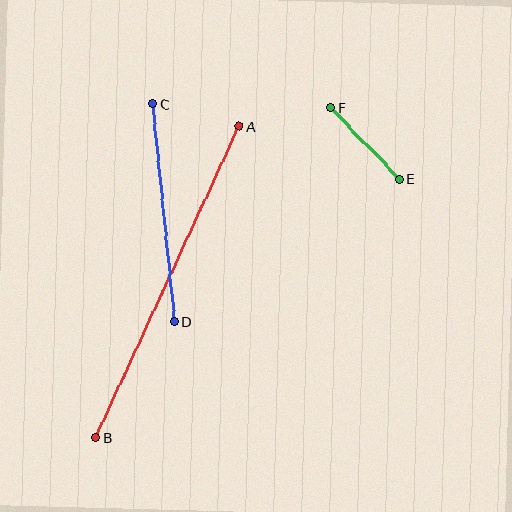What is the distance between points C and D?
The distance is approximately 219 pixels.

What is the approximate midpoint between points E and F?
The midpoint is at approximately (365, 143) pixels.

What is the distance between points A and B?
The distance is approximately 343 pixels.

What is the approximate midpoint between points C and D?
The midpoint is at approximately (164, 213) pixels.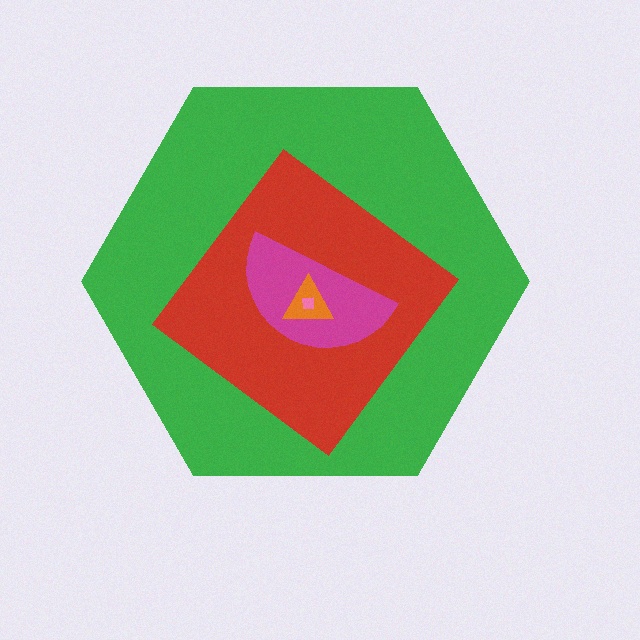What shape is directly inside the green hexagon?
The red diamond.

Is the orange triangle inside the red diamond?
Yes.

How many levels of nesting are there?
5.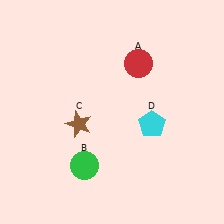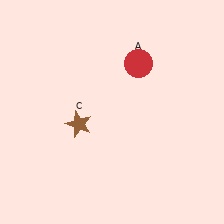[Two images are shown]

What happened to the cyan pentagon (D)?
The cyan pentagon (D) was removed in Image 2. It was in the bottom-right area of Image 1.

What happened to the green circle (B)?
The green circle (B) was removed in Image 2. It was in the bottom-left area of Image 1.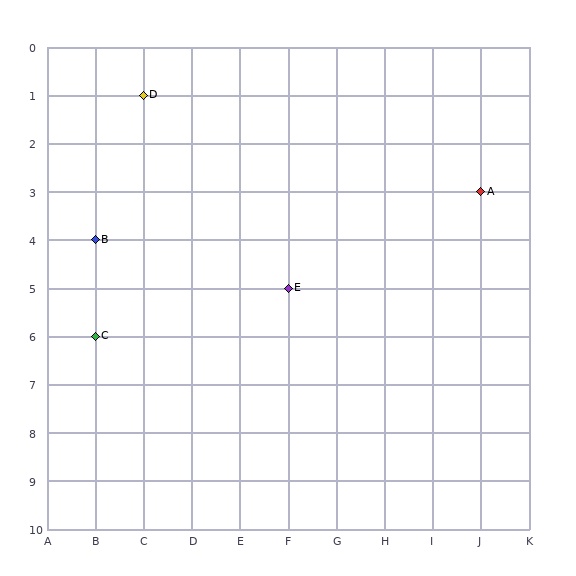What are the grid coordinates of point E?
Point E is at grid coordinates (F, 5).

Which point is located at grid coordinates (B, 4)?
Point B is at (B, 4).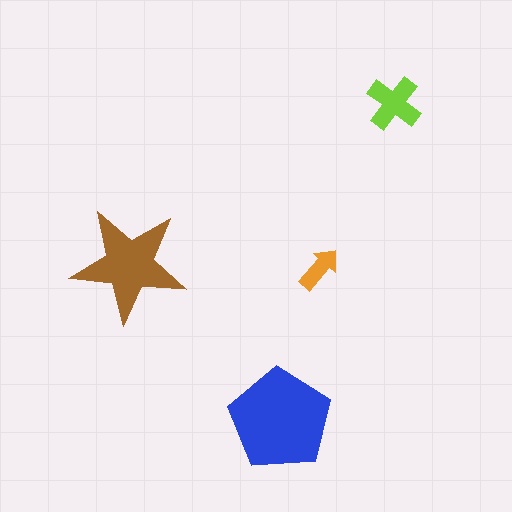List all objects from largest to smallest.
The blue pentagon, the brown star, the lime cross, the orange arrow.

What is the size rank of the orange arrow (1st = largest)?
4th.